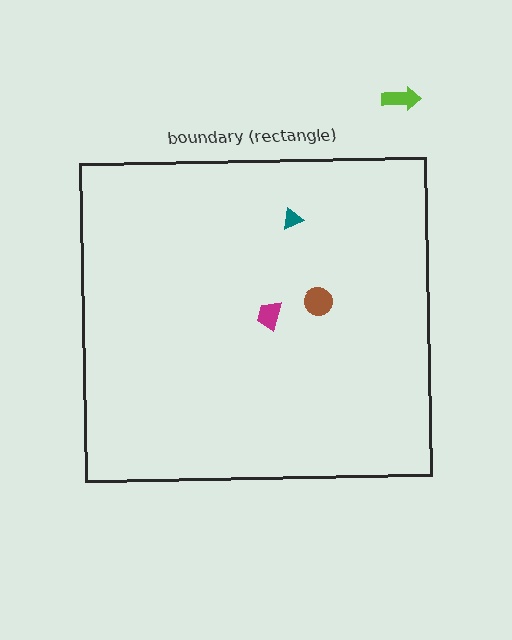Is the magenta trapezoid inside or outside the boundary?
Inside.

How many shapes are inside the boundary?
3 inside, 1 outside.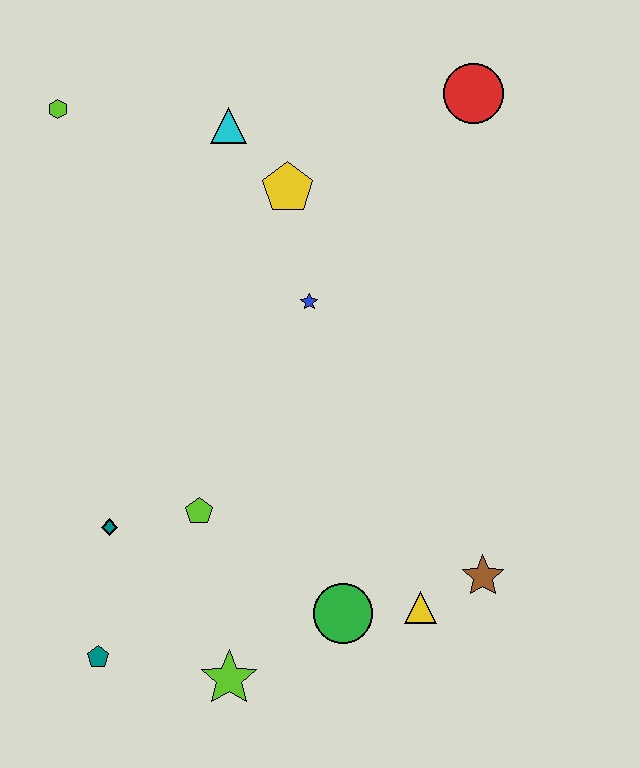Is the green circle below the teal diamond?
Yes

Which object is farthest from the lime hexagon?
The brown star is farthest from the lime hexagon.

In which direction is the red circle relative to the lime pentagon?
The red circle is above the lime pentagon.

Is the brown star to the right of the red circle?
Yes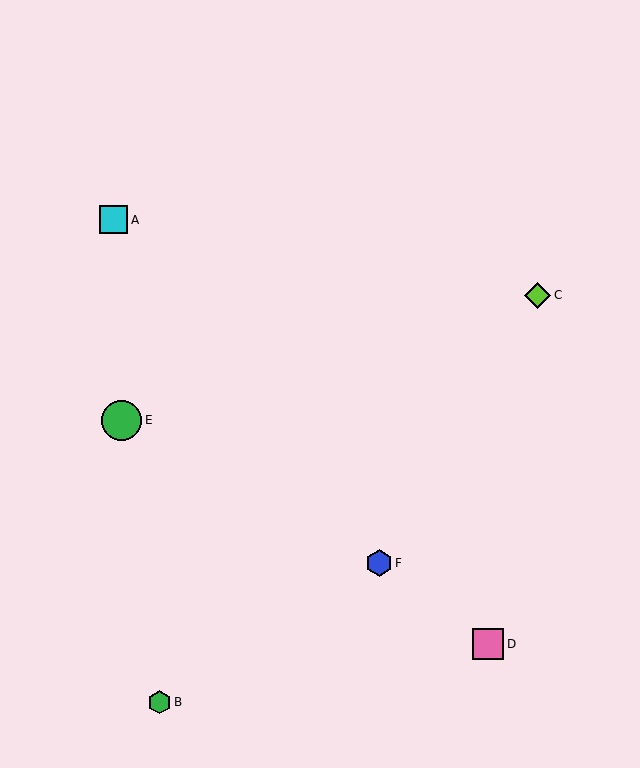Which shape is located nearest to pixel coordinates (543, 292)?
The lime diamond (labeled C) at (537, 295) is nearest to that location.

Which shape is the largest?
The green circle (labeled E) is the largest.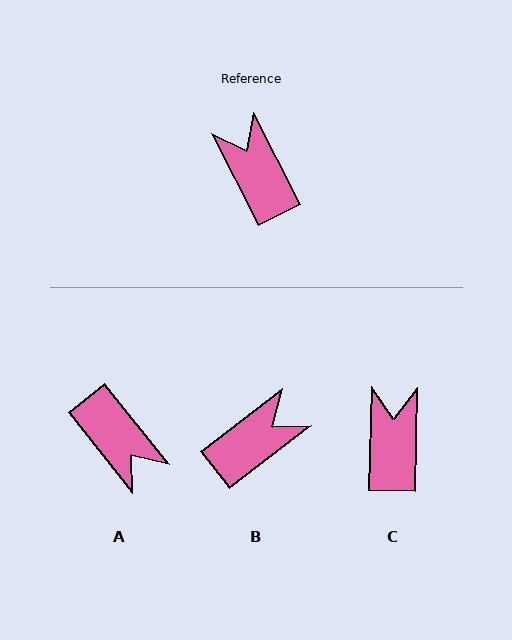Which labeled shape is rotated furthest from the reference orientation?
A, about 169 degrees away.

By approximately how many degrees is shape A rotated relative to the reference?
Approximately 169 degrees clockwise.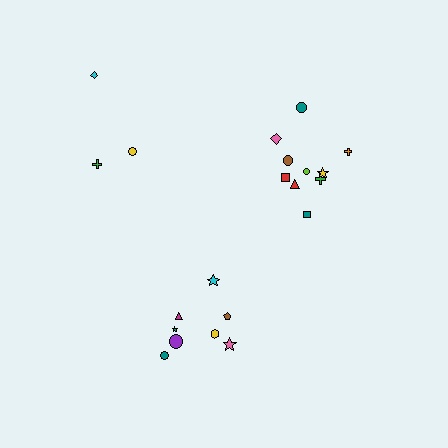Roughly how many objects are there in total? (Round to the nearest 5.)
Roughly 20 objects in total.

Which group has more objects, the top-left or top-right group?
The top-right group.